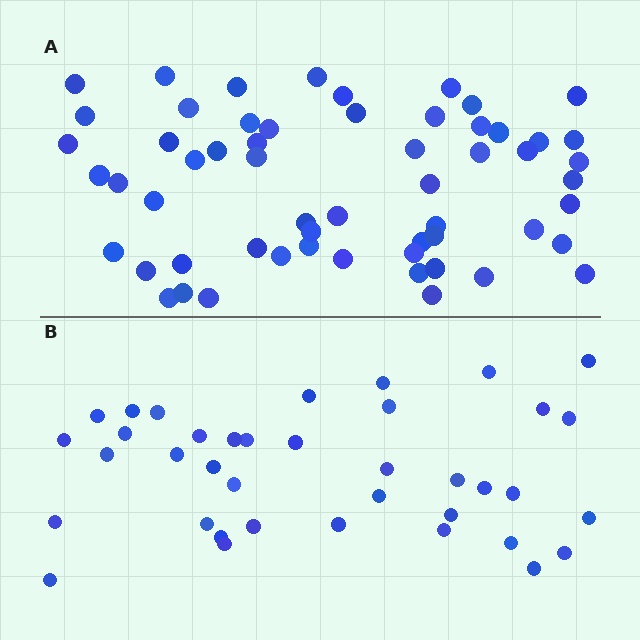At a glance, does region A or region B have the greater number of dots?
Region A (the top region) has more dots.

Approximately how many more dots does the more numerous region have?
Region A has approximately 20 more dots than region B.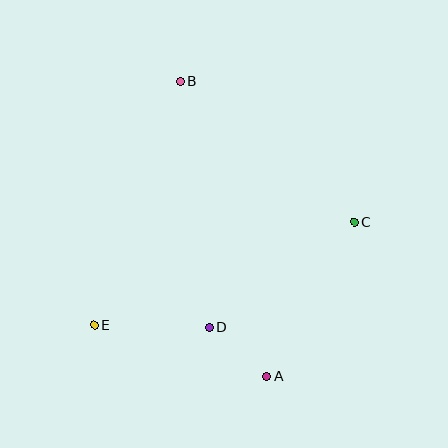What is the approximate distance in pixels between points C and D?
The distance between C and D is approximately 180 pixels.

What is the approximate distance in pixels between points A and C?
The distance between A and C is approximately 178 pixels.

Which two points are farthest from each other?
Points A and B are farthest from each other.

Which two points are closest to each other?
Points A and D are closest to each other.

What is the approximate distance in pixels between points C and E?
The distance between C and E is approximately 280 pixels.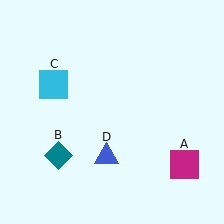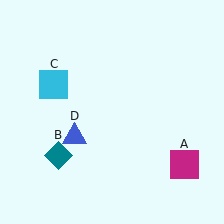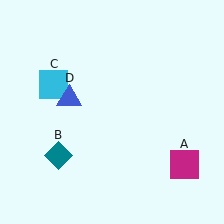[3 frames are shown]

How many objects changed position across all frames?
1 object changed position: blue triangle (object D).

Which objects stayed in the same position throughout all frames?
Magenta square (object A) and teal diamond (object B) and cyan square (object C) remained stationary.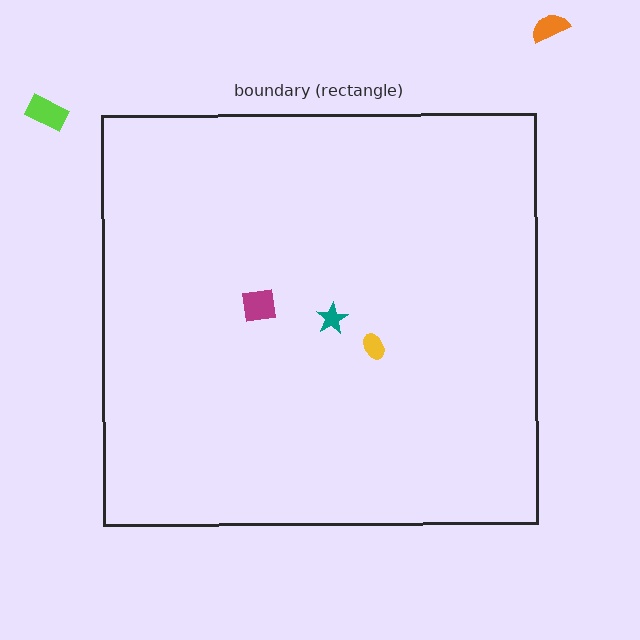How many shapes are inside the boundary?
3 inside, 2 outside.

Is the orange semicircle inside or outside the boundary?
Outside.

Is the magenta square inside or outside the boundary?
Inside.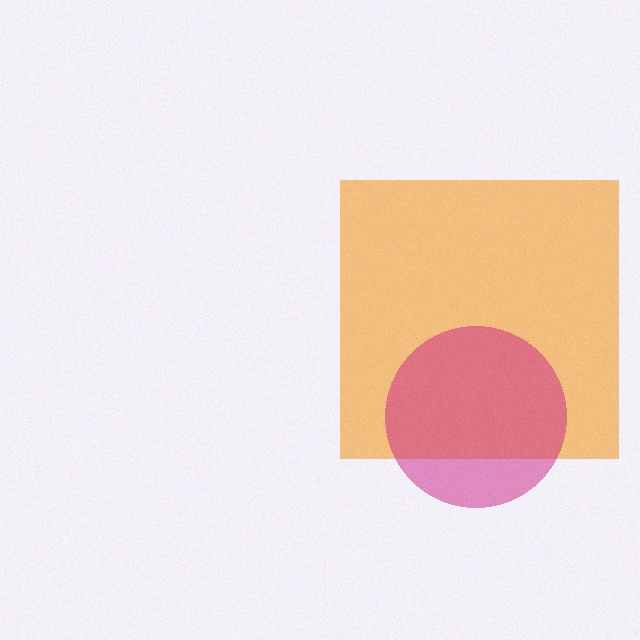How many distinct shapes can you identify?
There are 2 distinct shapes: an orange square, a magenta circle.